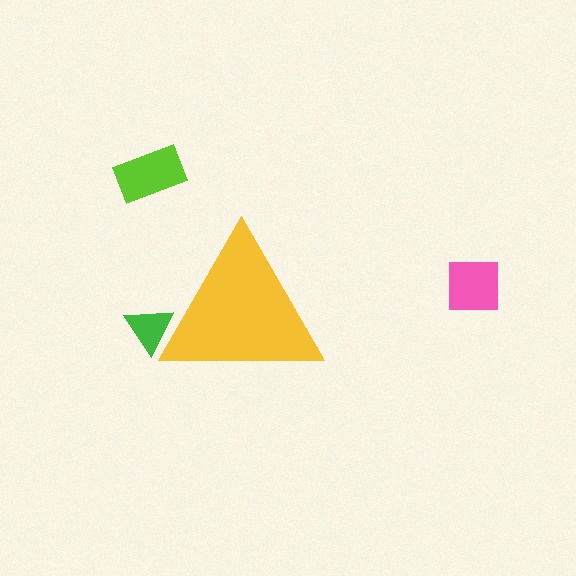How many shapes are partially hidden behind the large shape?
1 shape is partially hidden.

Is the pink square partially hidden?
No, the pink square is fully visible.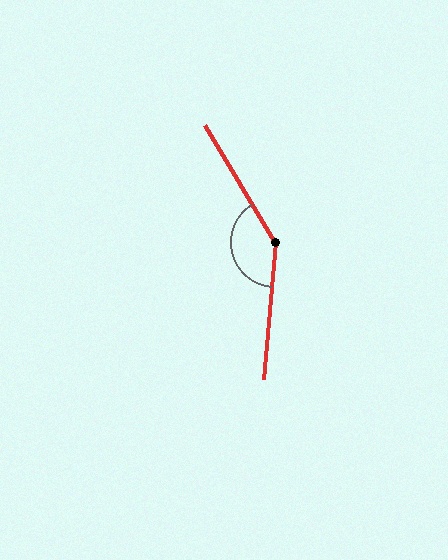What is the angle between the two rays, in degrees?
Approximately 144 degrees.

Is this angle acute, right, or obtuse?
It is obtuse.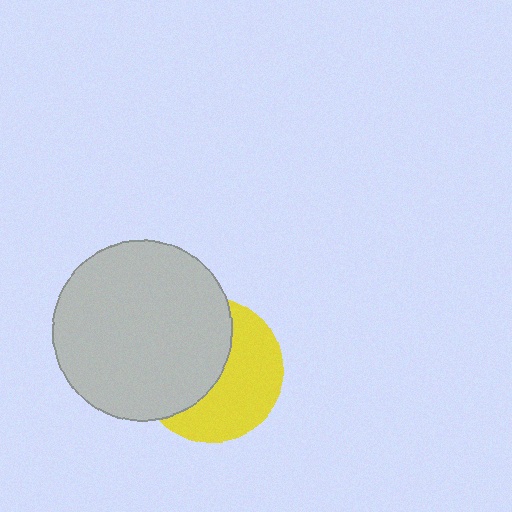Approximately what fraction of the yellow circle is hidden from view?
Roughly 51% of the yellow circle is hidden behind the light gray circle.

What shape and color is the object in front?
The object in front is a light gray circle.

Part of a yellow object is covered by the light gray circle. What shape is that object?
It is a circle.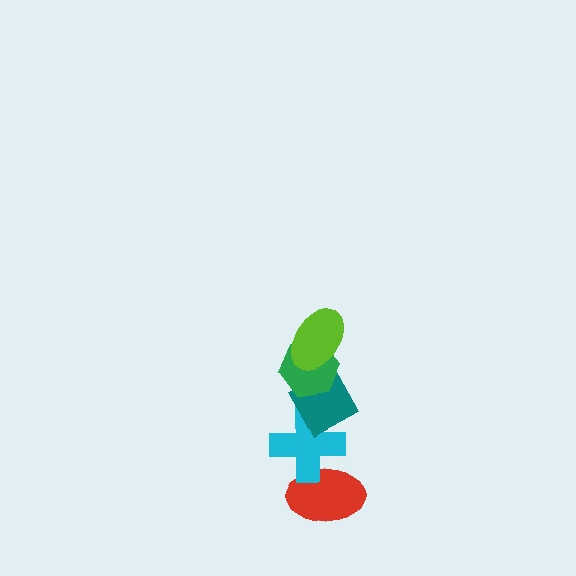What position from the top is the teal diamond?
The teal diamond is 3rd from the top.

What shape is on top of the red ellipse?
The cyan cross is on top of the red ellipse.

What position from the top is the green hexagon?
The green hexagon is 2nd from the top.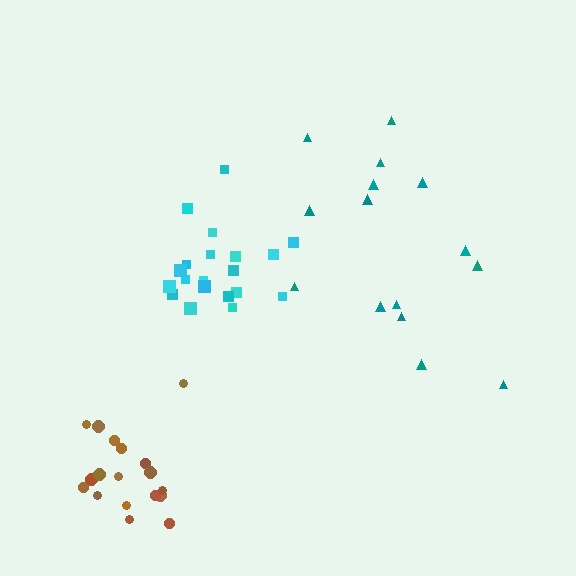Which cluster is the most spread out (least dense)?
Teal.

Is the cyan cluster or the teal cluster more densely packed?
Cyan.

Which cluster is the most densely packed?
Brown.